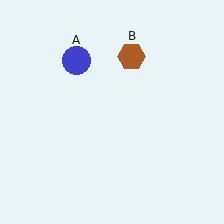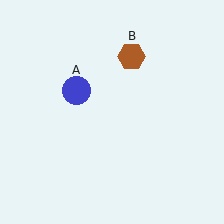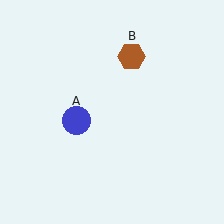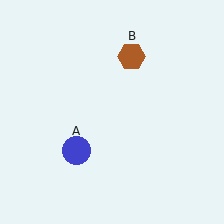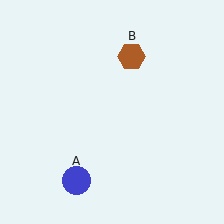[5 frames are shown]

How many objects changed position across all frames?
1 object changed position: blue circle (object A).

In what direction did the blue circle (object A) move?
The blue circle (object A) moved down.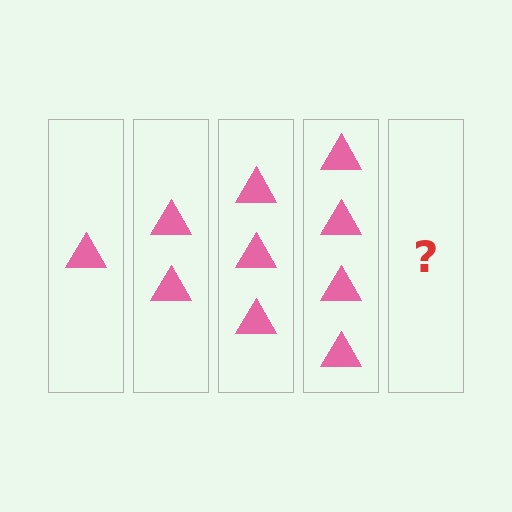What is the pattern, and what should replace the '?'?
The pattern is that each step adds one more triangle. The '?' should be 5 triangles.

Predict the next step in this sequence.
The next step is 5 triangles.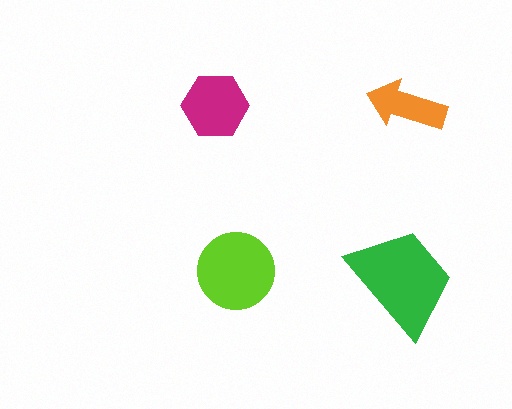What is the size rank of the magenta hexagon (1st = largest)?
3rd.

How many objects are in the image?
There are 4 objects in the image.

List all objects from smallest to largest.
The orange arrow, the magenta hexagon, the lime circle, the green trapezoid.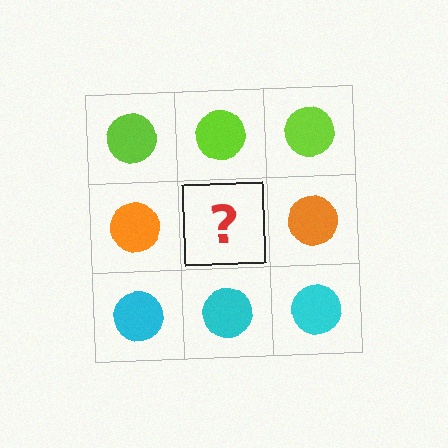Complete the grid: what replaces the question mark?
The question mark should be replaced with an orange circle.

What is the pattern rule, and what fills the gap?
The rule is that each row has a consistent color. The gap should be filled with an orange circle.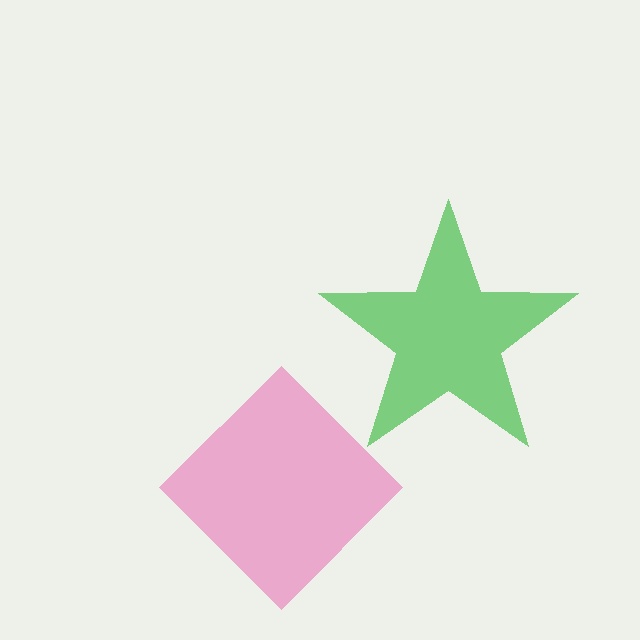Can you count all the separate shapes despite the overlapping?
Yes, there are 2 separate shapes.